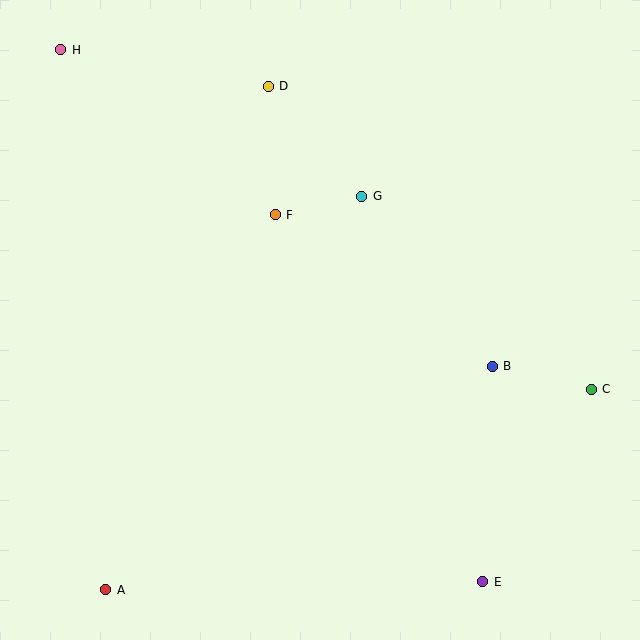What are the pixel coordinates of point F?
Point F is at (275, 215).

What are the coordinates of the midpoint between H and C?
The midpoint between H and C is at (326, 220).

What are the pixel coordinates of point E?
Point E is at (483, 582).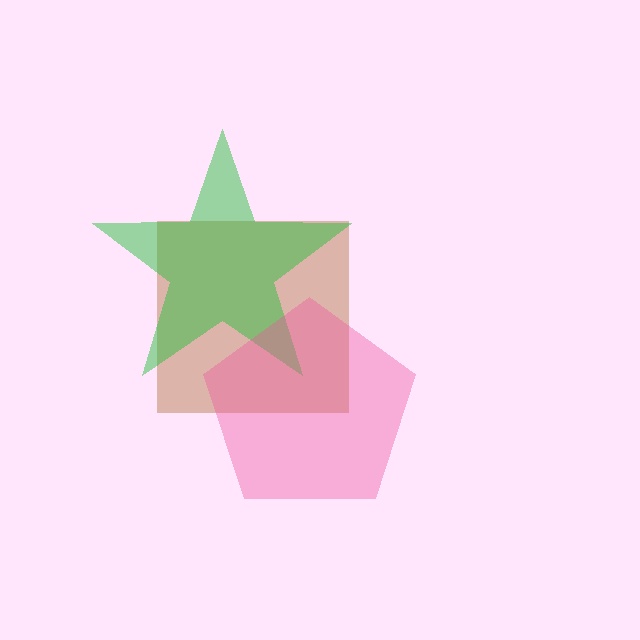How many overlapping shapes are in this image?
There are 3 overlapping shapes in the image.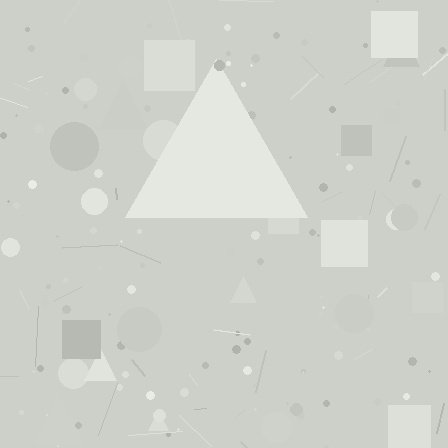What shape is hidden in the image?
A triangle is hidden in the image.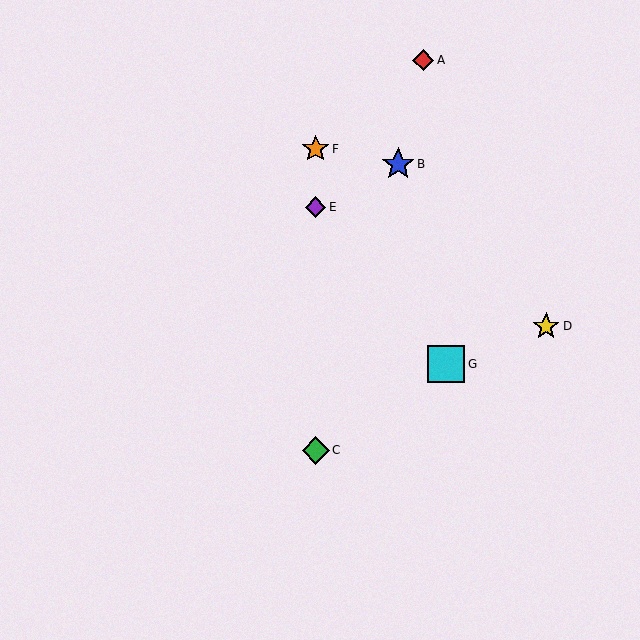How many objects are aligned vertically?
3 objects (C, E, F) are aligned vertically.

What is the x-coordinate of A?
Object A is at x≈423.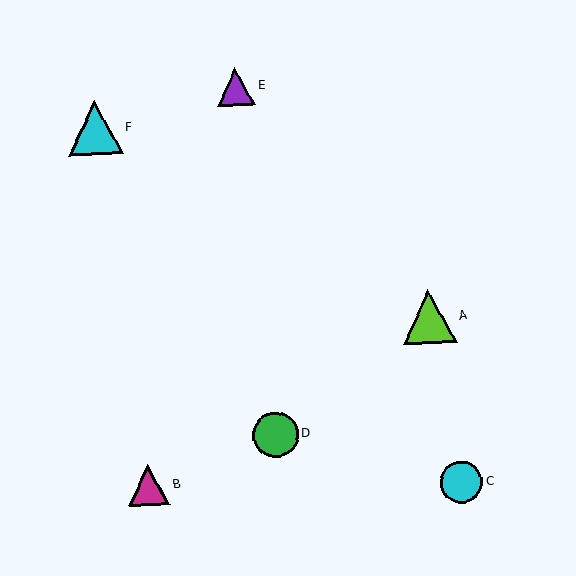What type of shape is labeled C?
Shape C is a cyan circle.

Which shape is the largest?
The cyan triangle (labeled F) is the largest.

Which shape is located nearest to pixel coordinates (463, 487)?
The cyan circle (labeled C) at (461, 482) is nearest to that location.